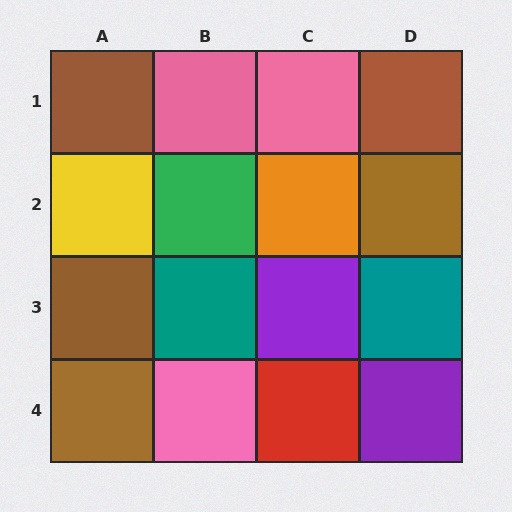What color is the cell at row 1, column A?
Brown.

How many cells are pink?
3 cells are pink.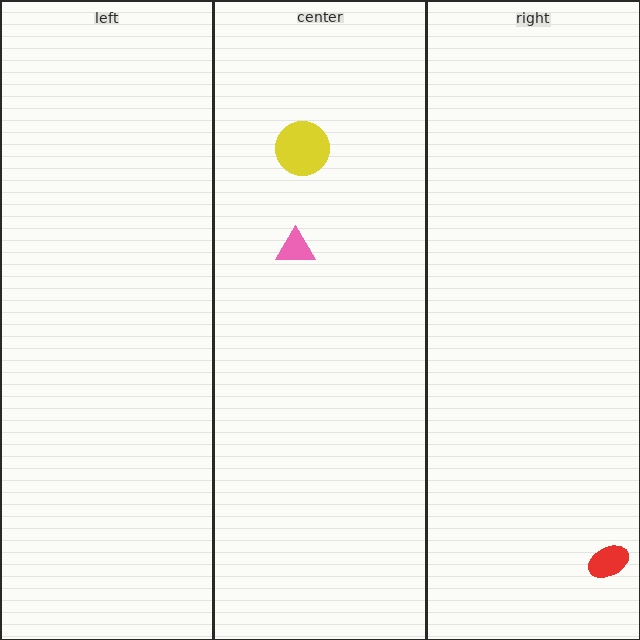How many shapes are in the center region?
2.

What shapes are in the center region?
The pink triangle, the yellow circle.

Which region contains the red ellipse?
The right region.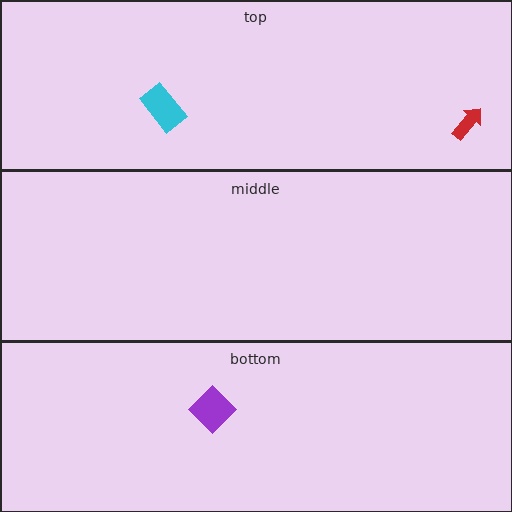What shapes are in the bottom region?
The purple diamond.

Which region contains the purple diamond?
The bottom region.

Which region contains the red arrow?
The top region.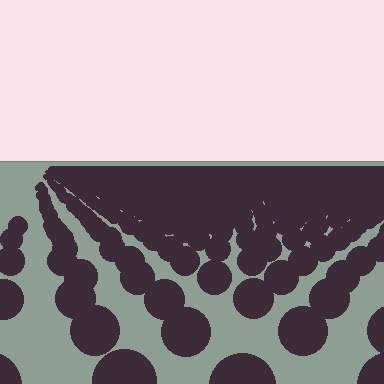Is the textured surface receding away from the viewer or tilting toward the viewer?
The surface is receding away from the viewer. Texture elements get smaller and denser toward the top.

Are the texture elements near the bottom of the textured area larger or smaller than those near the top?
Larger. Near the bottom, elements are closer to the viewer and appear at a bigger on-screen size.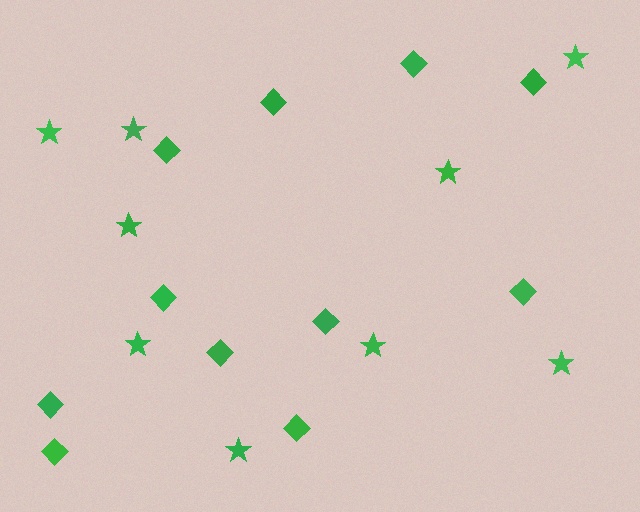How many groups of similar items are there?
There are 2 groups: one group of stars (9) and one group of diamonds (11).